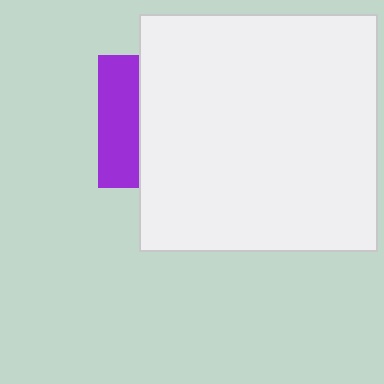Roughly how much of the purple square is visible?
A small part of it is visible (roughly 31%).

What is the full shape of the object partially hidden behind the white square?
The partially hidden object is a purple square.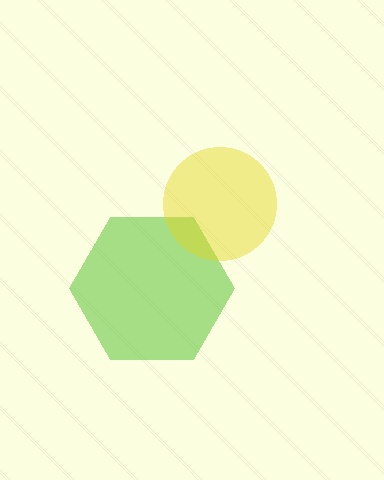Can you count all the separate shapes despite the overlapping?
Yes, there are 2 separate shapes.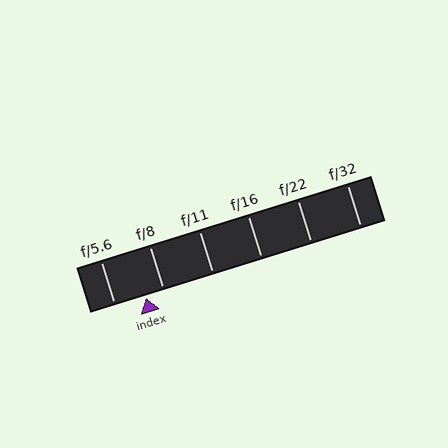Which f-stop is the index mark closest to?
The index mark is closest to f/8.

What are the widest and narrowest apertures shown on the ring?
The widest aperture shown is f/5.6 and the narrowest is f/32.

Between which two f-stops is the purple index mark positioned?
The index mark is between f/5.6 and f/8.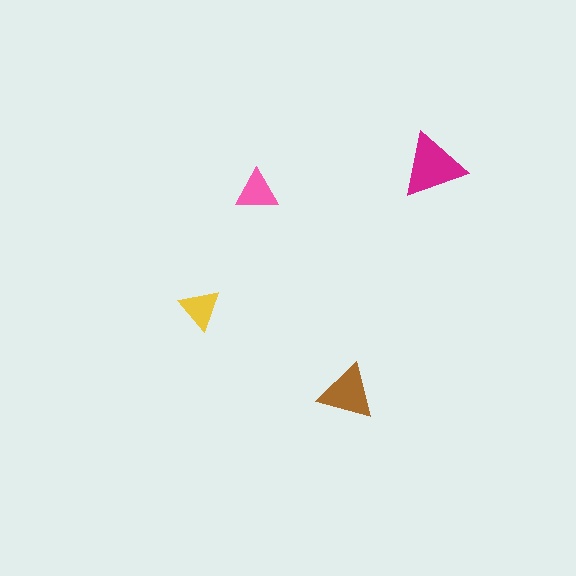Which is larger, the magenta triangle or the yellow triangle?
The magenta one.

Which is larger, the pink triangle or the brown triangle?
The brown one.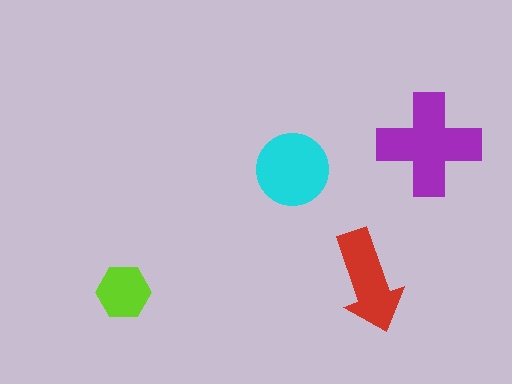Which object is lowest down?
The lime hexagon is bottommost.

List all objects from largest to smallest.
The purple cross, the cyan circle, the red arrow, the lime hexagon.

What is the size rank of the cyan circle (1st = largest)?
2nd.